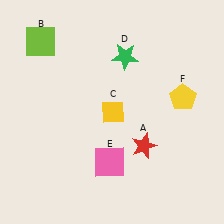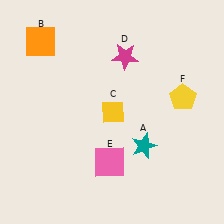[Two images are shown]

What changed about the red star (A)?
In Image 1, A is red. In Image 2, it changed to teal.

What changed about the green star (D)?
In Image 1, D is green. In Image 2, it changed to magenta.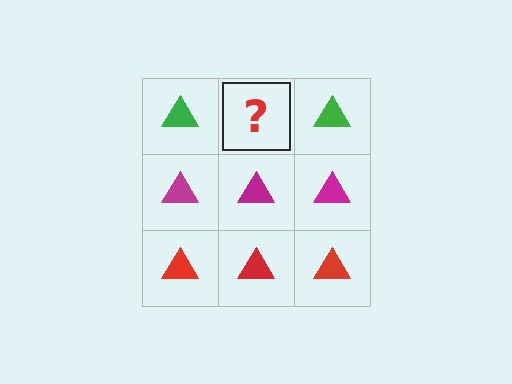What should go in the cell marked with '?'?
The missing cell should contain a green triangle.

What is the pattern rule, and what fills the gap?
The rule is that each row has a consistent color. The gap should be filled with a green triangle.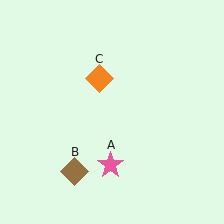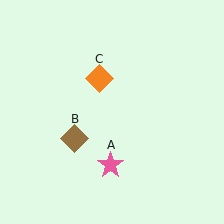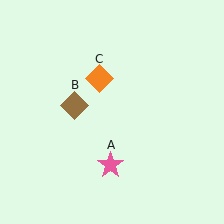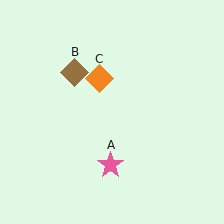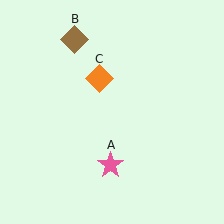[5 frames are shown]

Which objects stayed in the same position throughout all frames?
Pink star (object A) and orange diamond (object C) remained stationary.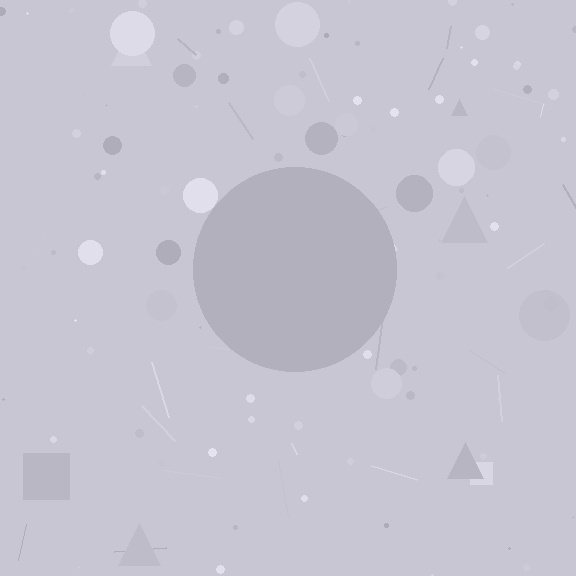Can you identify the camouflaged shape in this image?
The camouflaged shape is a circle.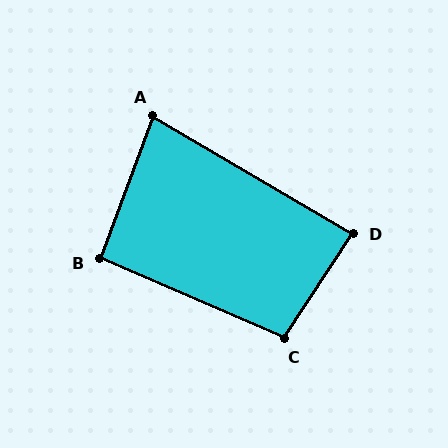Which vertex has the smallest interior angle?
A, at approximately 80 degrees.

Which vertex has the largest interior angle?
C, at approximately 100 degrees.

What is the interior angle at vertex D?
Approximately 87 degrees (approximately right).